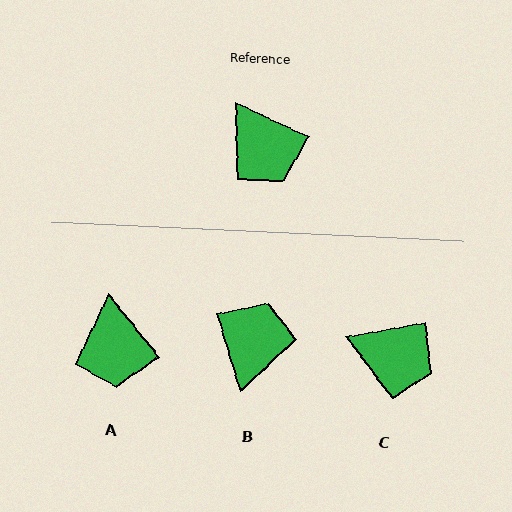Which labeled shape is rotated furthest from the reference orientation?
B, about 132 degrees away.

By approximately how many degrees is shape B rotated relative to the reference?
Approximately 132 degrees counter-clockwise.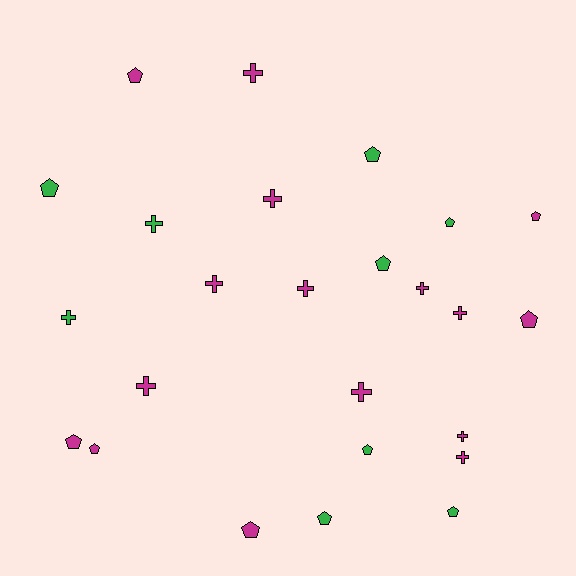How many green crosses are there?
There are 2 green crosses.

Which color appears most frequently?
Magenta, with 16 objects.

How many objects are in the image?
There are 25 objects.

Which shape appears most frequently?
Pentagon, with 13 objects.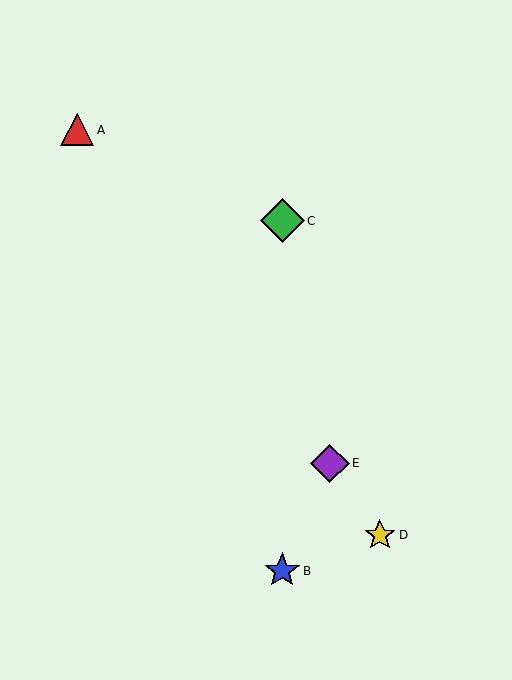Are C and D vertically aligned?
No, C is at x≈282 and D is at x≈380.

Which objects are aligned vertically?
Objects B, C are aligned vertically.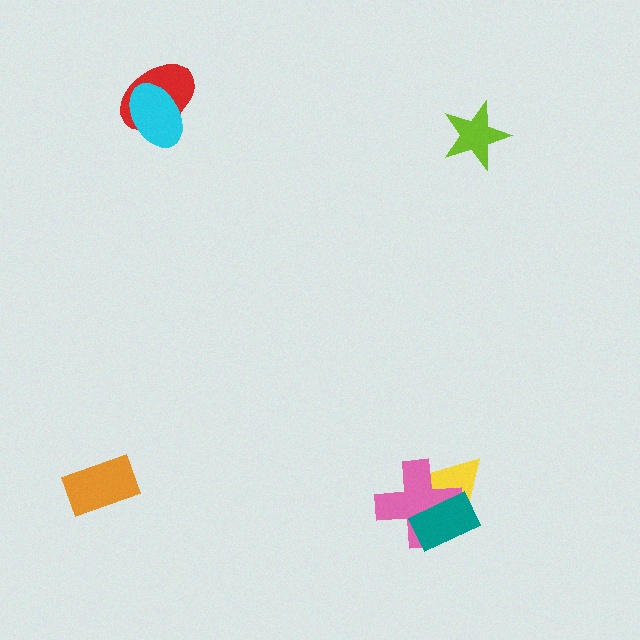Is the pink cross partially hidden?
Yes, it is partially covered by another shape.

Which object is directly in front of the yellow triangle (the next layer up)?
The pink cross is directly in front of the yellow triangle.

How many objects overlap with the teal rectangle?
2 objects overlap with the teal rectangle.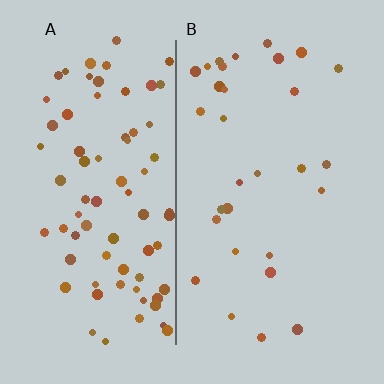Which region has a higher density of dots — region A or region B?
A (the left).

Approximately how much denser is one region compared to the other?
Approximately 2.5× — region A over region B.